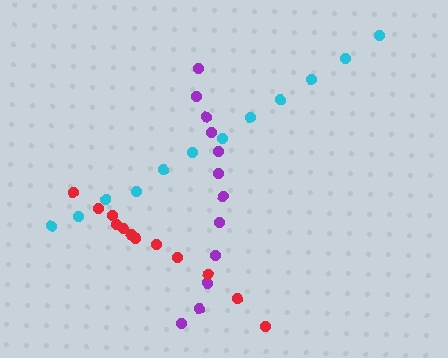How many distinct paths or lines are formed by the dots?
There are 3 distinct paths.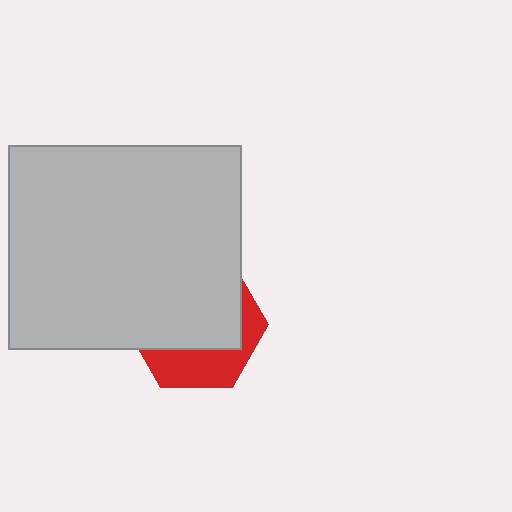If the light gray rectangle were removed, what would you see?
You would see the complete red hexagon.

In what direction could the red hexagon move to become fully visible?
The red hexagon could move down. That would shift it out from behind the light gray rectangle entirely.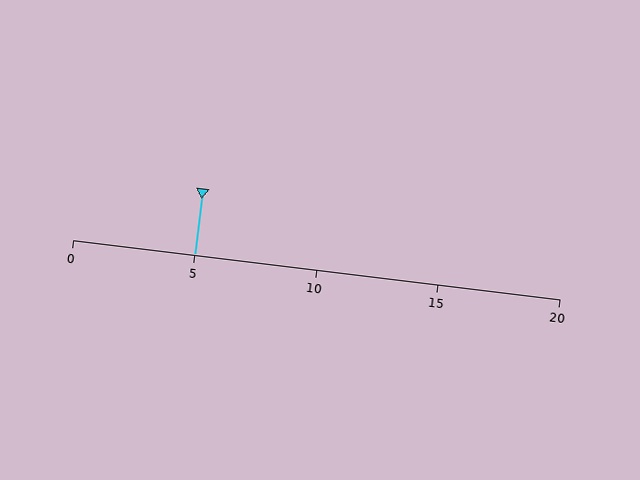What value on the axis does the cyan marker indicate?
The marker indicates approximately 5.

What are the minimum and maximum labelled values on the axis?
The axis runs from 0 to 20.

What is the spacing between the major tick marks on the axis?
The major ticks are spaced 5 apart.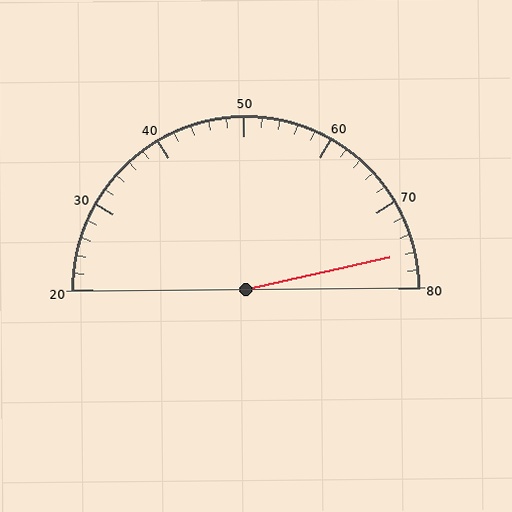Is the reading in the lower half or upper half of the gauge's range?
The reading is in the upper half of the range (20 to 80).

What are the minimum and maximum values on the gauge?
The gauge ranges from 20 to 80.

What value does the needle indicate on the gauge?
The needle indicates approximately 76.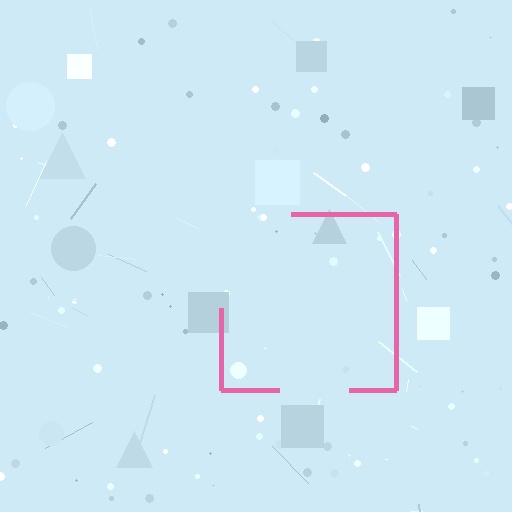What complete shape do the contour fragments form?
The contour fragments form a square.